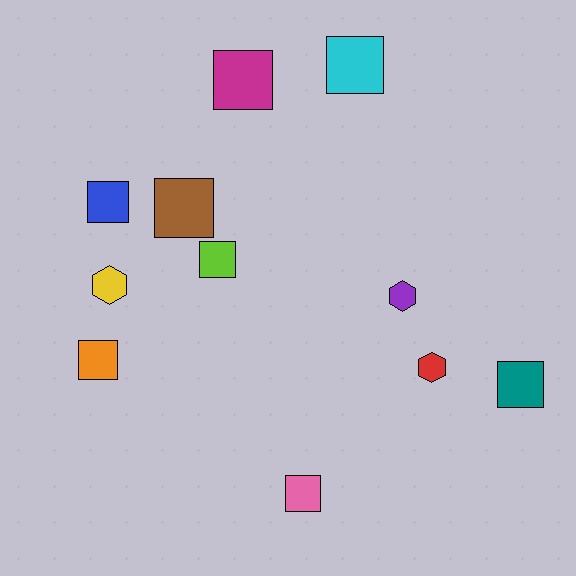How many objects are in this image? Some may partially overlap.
There are 11 objects.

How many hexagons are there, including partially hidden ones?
There are 3 hexagons.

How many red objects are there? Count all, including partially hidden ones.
There is 1 red object.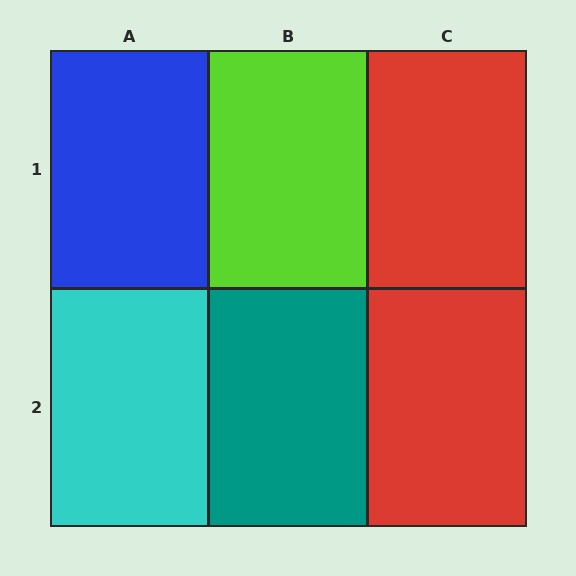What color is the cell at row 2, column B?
Teal.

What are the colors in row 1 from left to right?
Blue, lime, red.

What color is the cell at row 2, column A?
Cyan.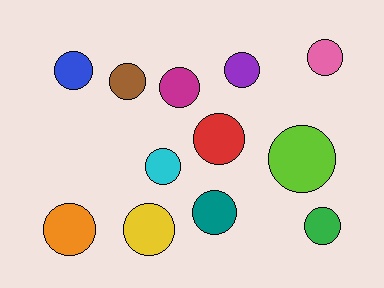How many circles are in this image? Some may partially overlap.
There are 12 circles.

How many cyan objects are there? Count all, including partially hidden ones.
There is 1 cyan object.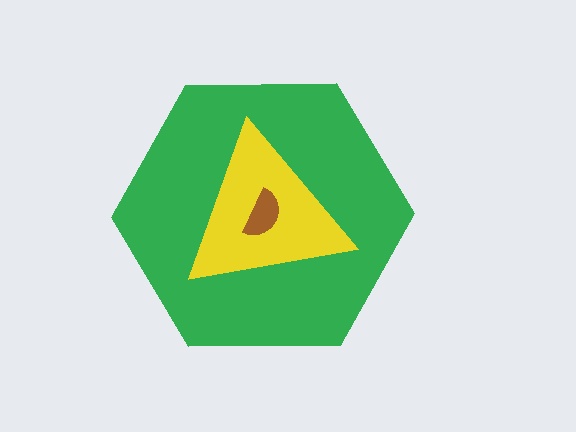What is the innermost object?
The brown semicircle.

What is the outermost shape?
The green hexagon.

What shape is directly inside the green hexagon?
The yellow triangle.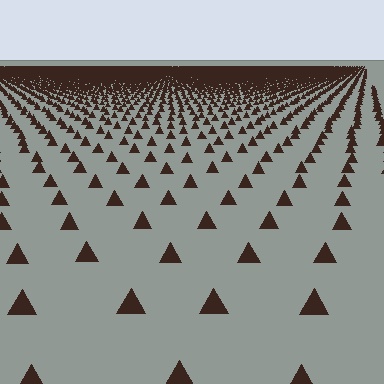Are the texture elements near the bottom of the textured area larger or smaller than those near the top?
Larger. Near the bottom, elements are closer to the viewer and appear at a bigger on-screen size.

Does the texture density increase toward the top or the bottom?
Density increases toward the top.